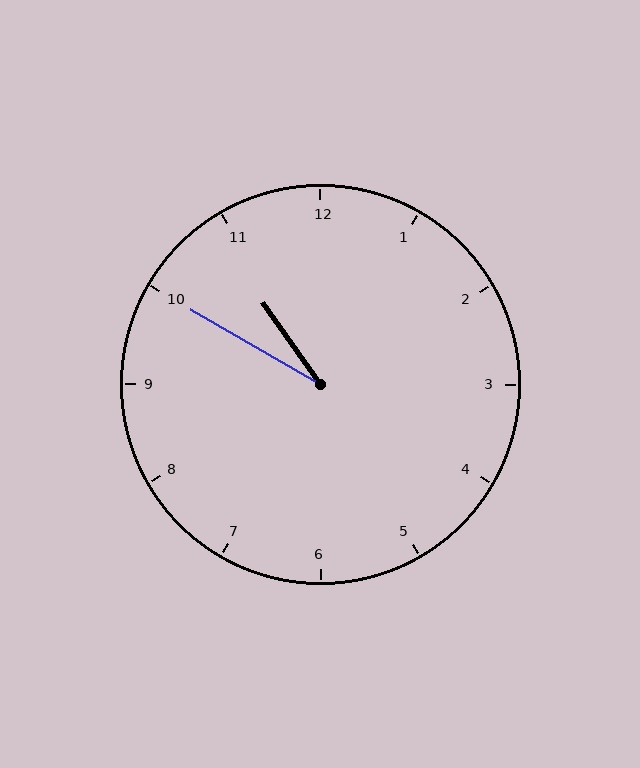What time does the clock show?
10:50.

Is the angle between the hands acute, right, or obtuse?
It is acute.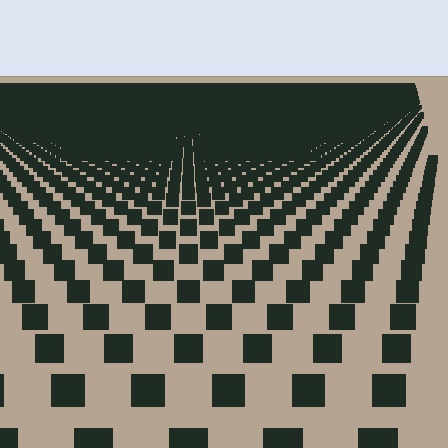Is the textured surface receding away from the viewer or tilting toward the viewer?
The surface is receding away from the viewer. Texture elements get smaller and denser toward the top.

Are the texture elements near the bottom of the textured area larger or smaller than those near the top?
Larger. Near the bottom, elements are closer to the viewer and appear at a bigger on-screen size.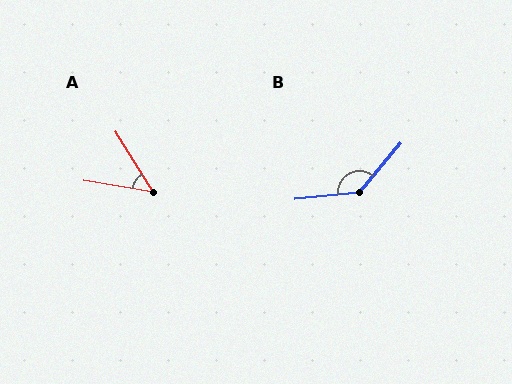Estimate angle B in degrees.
Approximately 136 degrees.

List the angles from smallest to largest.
A (49°), B (136°).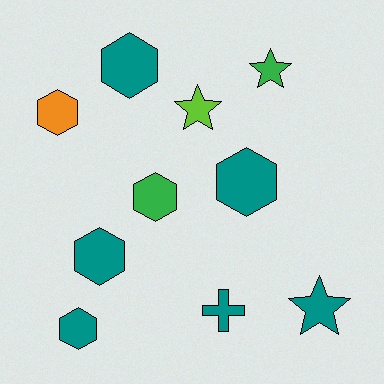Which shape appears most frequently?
Hexagon, with 6 objects.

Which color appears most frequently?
Teal, with 6 objects.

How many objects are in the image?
There are 10 objects.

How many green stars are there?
There is 1 green star.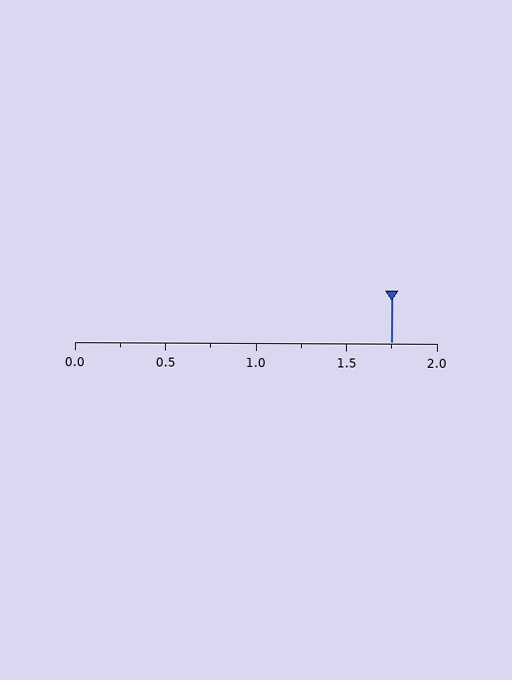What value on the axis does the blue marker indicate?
The marker indicates approximately 1.75.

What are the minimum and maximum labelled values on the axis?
The axis runs from 0.0 to 2.0.